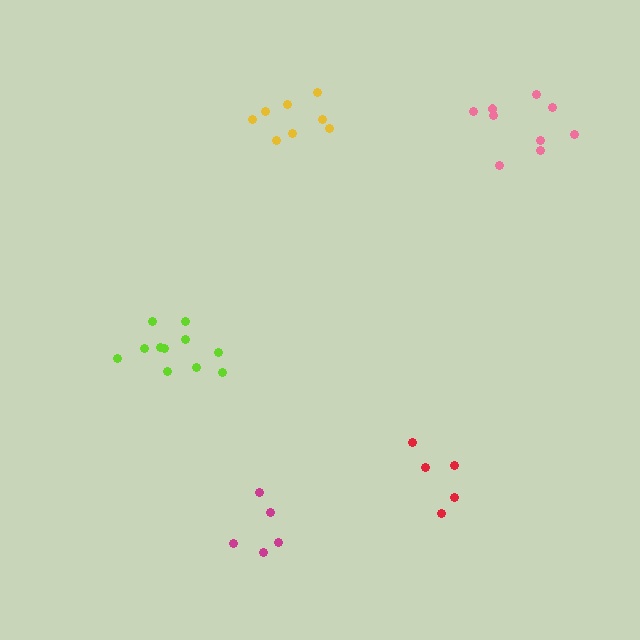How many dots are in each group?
Group 1: 9 dots, Group 2: 8 dots, Group 3: 11 dots, Group 4: 5 dots, Group 5: 5 dots (38 total).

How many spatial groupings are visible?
There are 5 spatial groupings.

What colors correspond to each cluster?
The clusters are colored: pink, yellow, lime, magenta, red.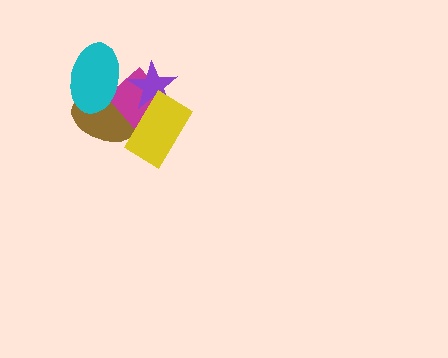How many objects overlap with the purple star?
2 objects overlap with the purple star.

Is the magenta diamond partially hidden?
Yes, it is partially covered by another shape.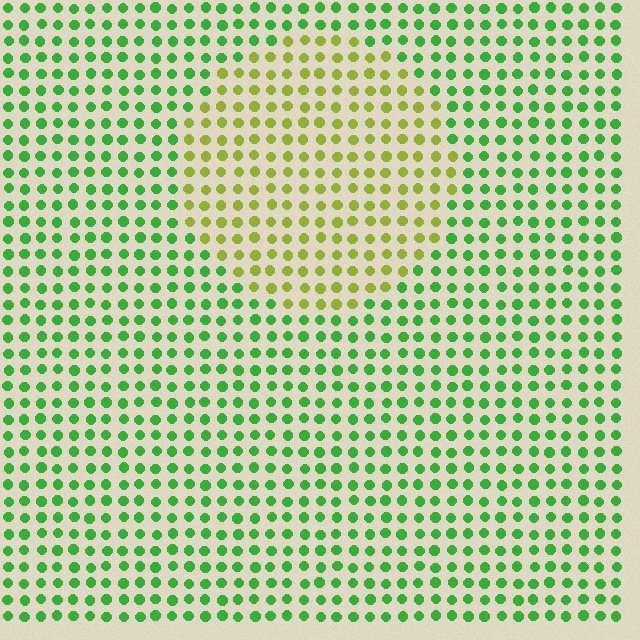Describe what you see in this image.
The image is filled with small green elements in a uniform arrangement. A circle-shaped region is visible where the elements are tinted to a slightly different hue, forming a subtle color boundary.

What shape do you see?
I see a circle.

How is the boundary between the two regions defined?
The boundary is defined purely by a slight shift in hue (about 48 degrees). Spacing, size, and orientation are identical on both sides.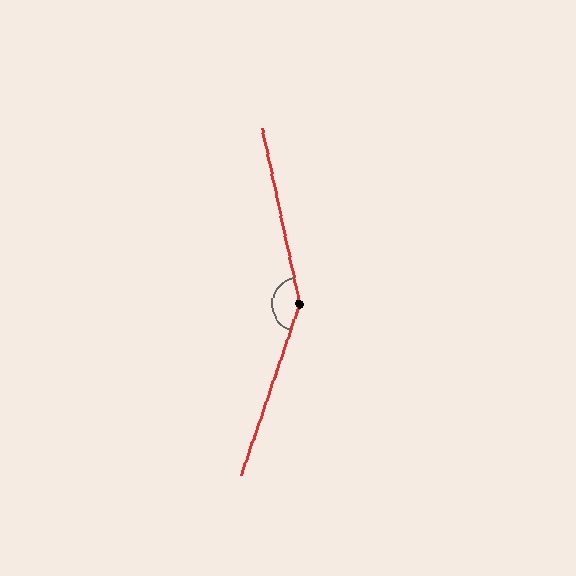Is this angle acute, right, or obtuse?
It is obtuse.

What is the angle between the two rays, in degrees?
Approximately 149 degrees.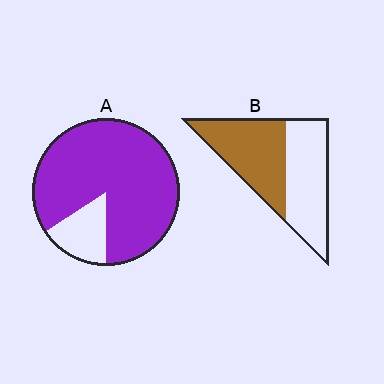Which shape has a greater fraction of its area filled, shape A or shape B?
Shape A.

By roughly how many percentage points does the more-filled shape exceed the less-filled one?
By roughly 35 percentage points (A over B).